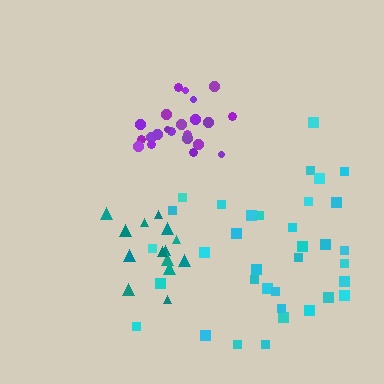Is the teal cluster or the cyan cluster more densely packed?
Teal.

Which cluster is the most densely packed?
Purple.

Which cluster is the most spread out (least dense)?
Cyan.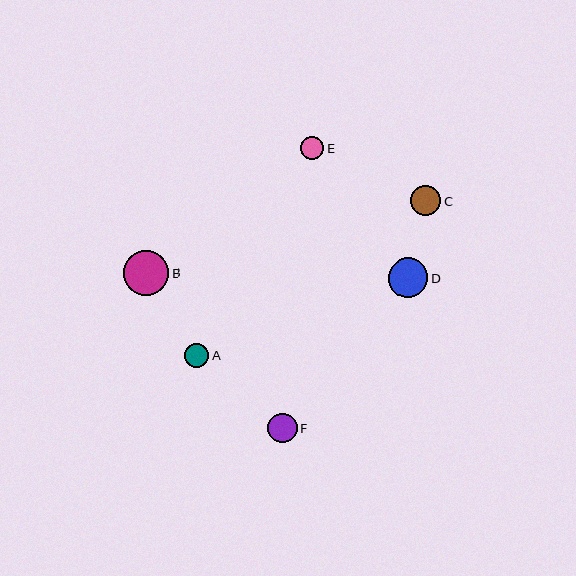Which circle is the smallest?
Circle E is the smallest with a size of approximately 23 pixels.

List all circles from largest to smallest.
From largest to smallest: B, D, C, F, A, E.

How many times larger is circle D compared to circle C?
Circle D is approximately 1.3 times the size of circle C.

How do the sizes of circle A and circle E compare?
Circle A and circle E are approximately the same size.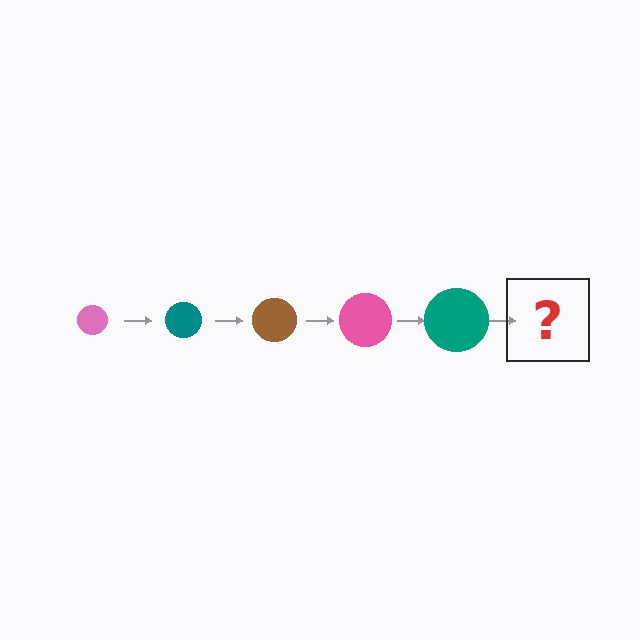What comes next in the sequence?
The next element should be a brown circle, larger than the previous one.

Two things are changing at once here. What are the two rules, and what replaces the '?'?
The two rules are that the circle grows larger each step and the color cycles through pink, teal, and brown. The '?' should be a brown circle, larger than the previous one.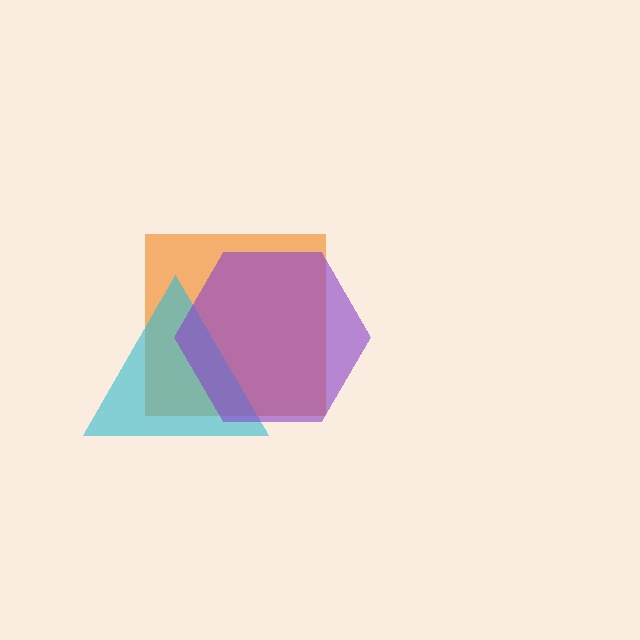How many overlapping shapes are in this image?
There are 3 overlapping shapes in the image.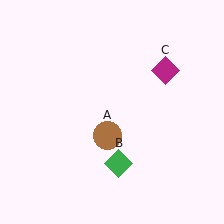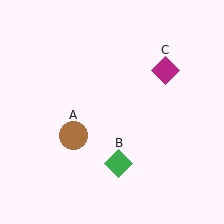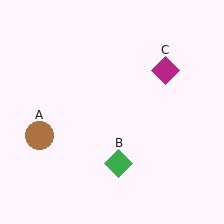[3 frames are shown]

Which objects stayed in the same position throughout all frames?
Green diamond (object B) and magenta diamond (object C) remained stationary.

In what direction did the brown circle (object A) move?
The brown circle (object A) moved left.